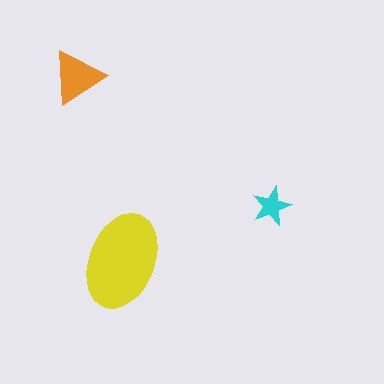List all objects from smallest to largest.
The cyan star, the orange triangle, the yellow ellipse.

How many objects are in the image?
There are 3 objects in the image.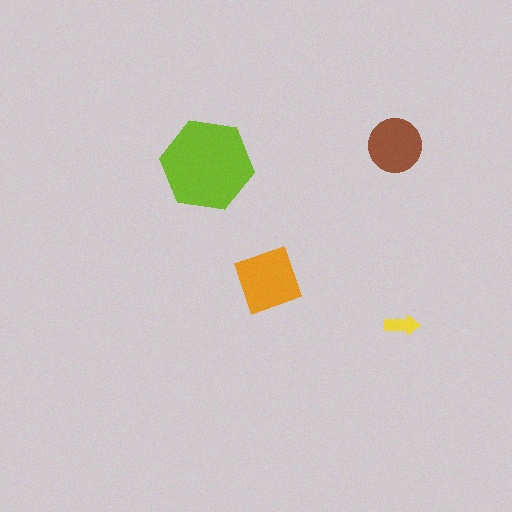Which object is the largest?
The lime hexagon.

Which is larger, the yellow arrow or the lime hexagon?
The lime hexagon.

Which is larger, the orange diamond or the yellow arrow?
The orange diamond.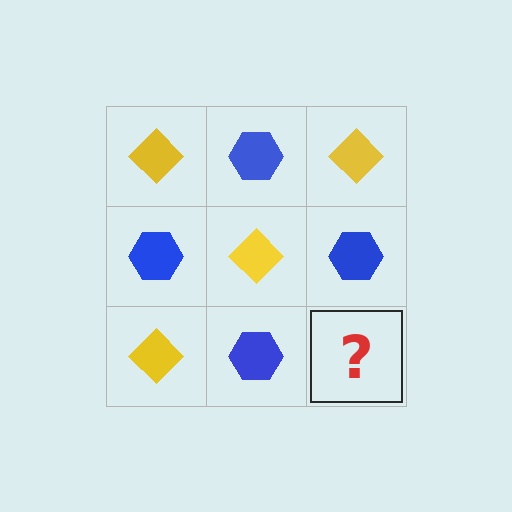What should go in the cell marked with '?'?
The missing cell should contain a yellow diamond.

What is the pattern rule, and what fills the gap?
The rule is that it alternates yellow diamond and blue hexagon in a checkerboard pattern. The gap should be filled with a yellow diamond.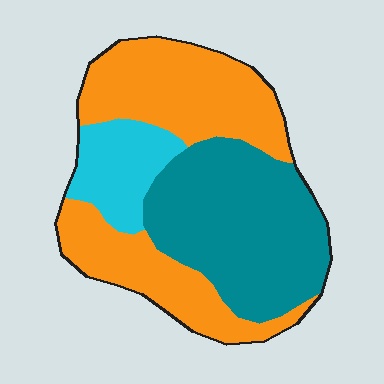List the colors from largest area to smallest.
From largest to smallest: orange, teal, cyan.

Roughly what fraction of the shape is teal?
Teal covers roughly 40% of the shape.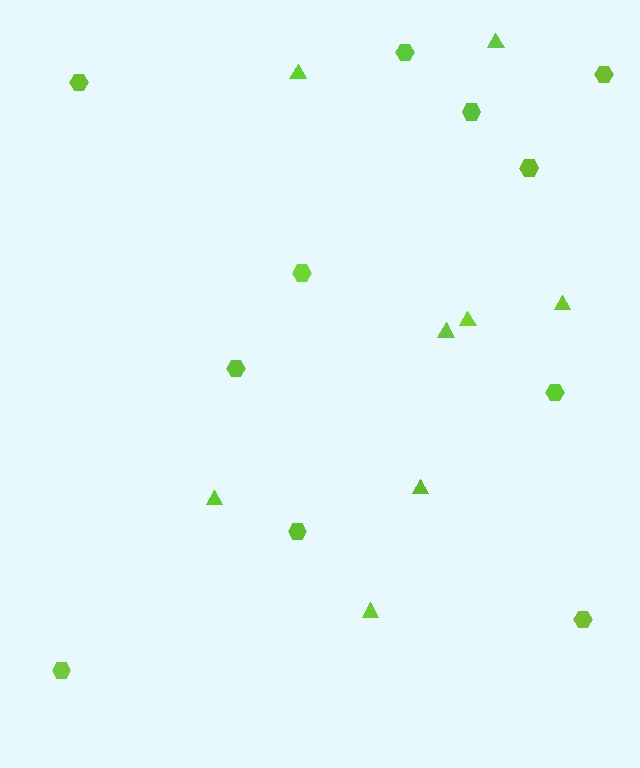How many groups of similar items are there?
There are 2 groups: one group of triangles (8) and one group of hexagons (11).